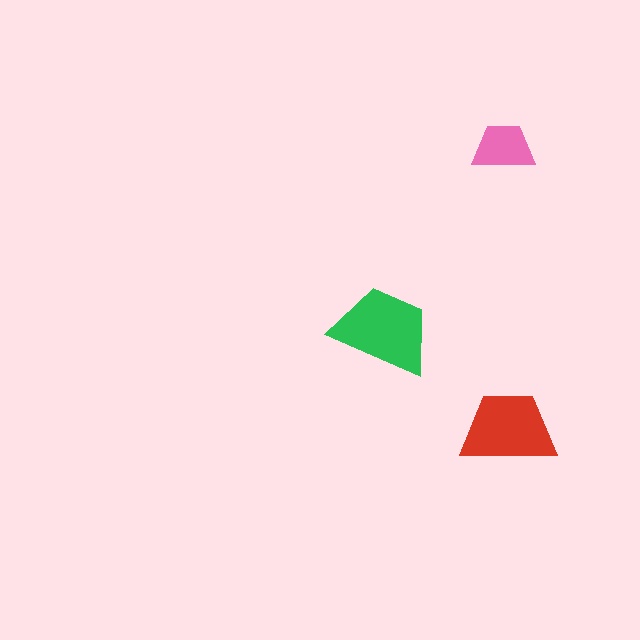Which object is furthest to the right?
The red trapezoid is rightmost.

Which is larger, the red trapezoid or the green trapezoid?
The green one.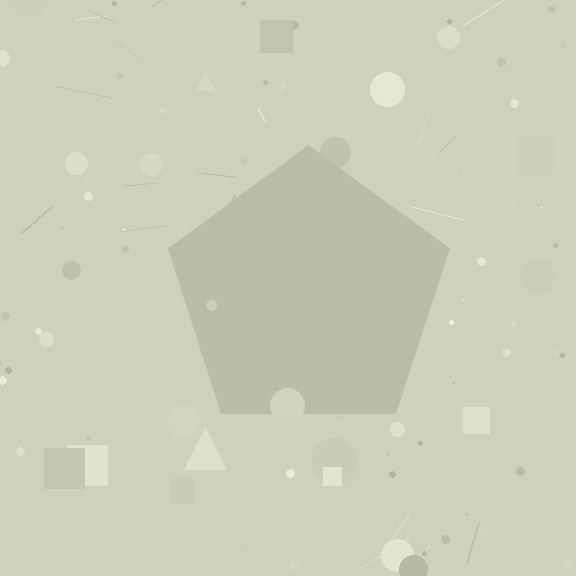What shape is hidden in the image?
A pentagon is hidden in the image.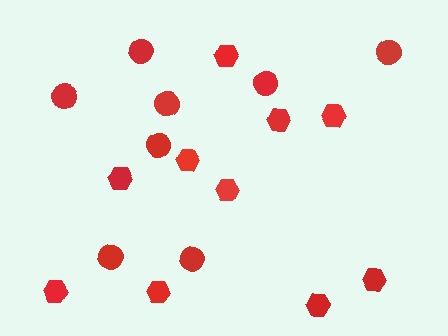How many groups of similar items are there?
There are 2 groups: one group of circles (8) and one group of hexagons (10).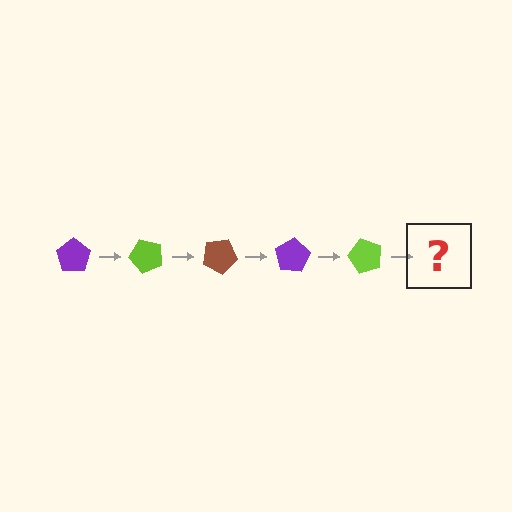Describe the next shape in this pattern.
It should be a brown pentagon, rotated 250 degrees from the start.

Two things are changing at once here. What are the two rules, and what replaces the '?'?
The two rules are that it rotates 50 degrees each step and the color cycles through purple, lime, and brown. The '?' should be a brown pentagon, rotated 250 degrees from the start.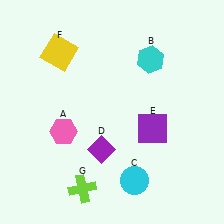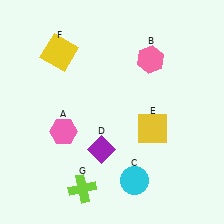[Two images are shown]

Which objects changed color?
B changed from cyan to pink. E changed from purple to yellow.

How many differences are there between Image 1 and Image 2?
There are 2 differences between the two images.